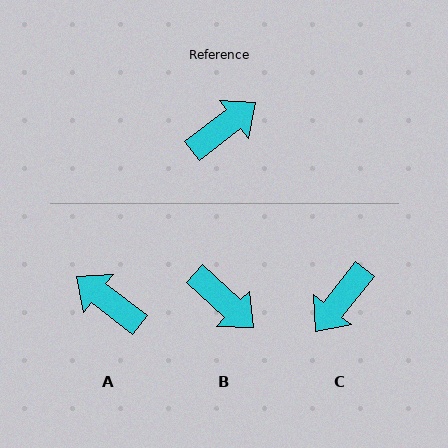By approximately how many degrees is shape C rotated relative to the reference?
Approximately 166 degrees clockwise.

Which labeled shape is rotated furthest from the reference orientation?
C, about 166 degrees away.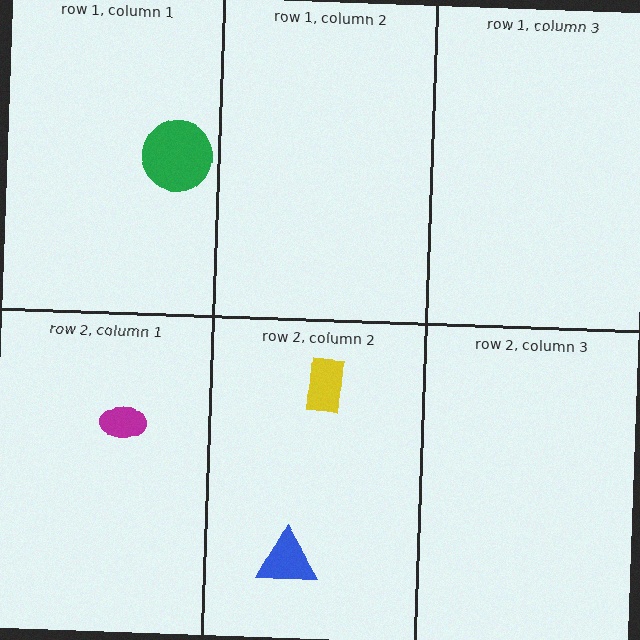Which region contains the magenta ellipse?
The row 2, column 1 region.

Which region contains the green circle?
The row 1, column 1 region.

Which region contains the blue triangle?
The row 2, column 2 region.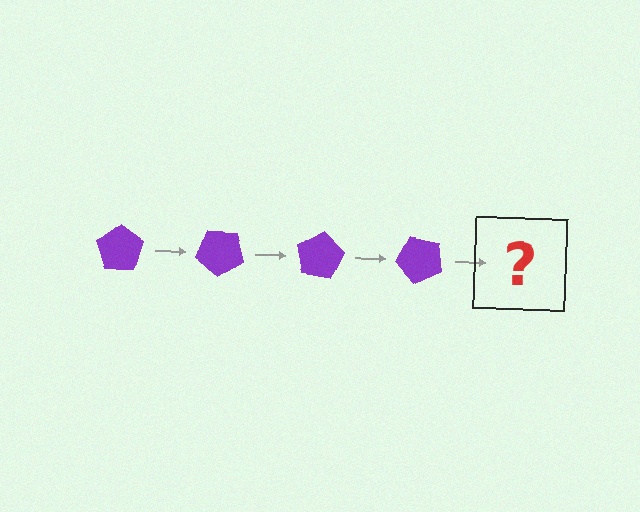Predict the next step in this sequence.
The next step is a purple pentagon rotated 160 degrees.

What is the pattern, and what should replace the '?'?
The pattern is that the pentagon rotates 40 degrees each step. The '?' should be a purple pentagon rotated 160 degrees.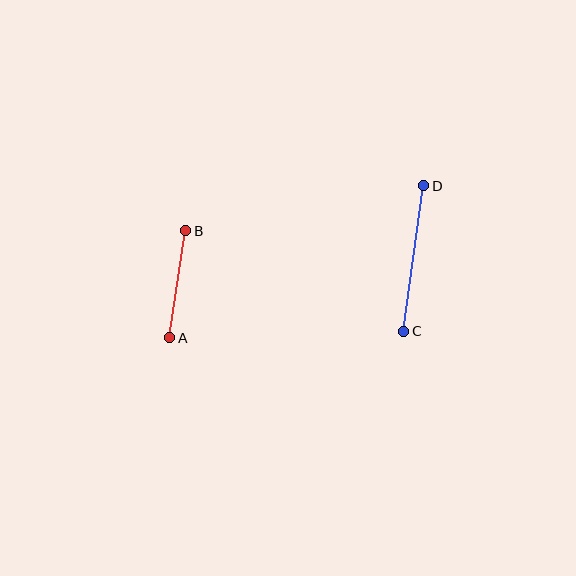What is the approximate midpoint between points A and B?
The midpoint is at approximately (178, 284) pixels.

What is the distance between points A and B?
The distance is approximately 108 pixels.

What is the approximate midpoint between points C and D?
The midpoint is at approximately (414, 259) pixels.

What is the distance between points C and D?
The distance is approximately 147 pixels.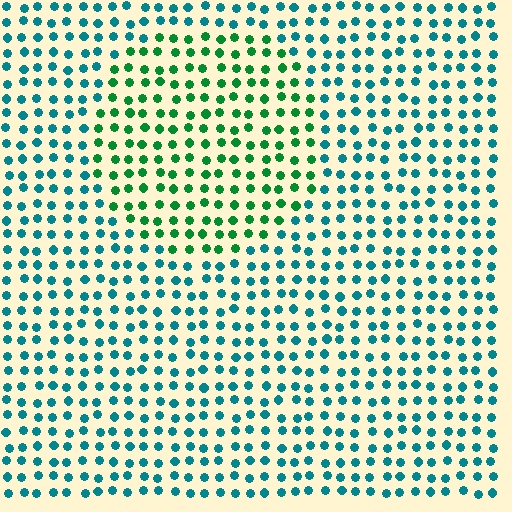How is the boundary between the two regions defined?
The boundary is defined purely by a slight shift in hue (about 44 degrees). Spacing, size, and orientation are identical on both sides.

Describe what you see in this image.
The image is filled with small teal elements in a uniform arrangement. A circle-shaped region is visible where the elements are tinted to a slightly different hue, forming a subtle color boundary.